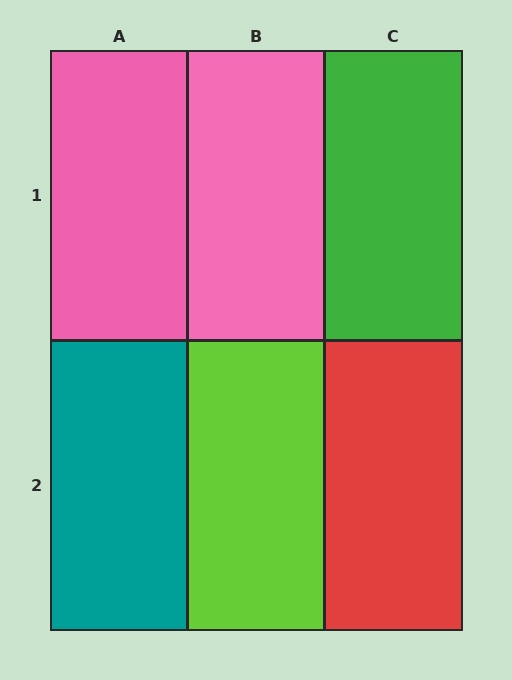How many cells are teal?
1 cell is teal.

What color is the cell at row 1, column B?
Pink.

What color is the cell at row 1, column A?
Pink.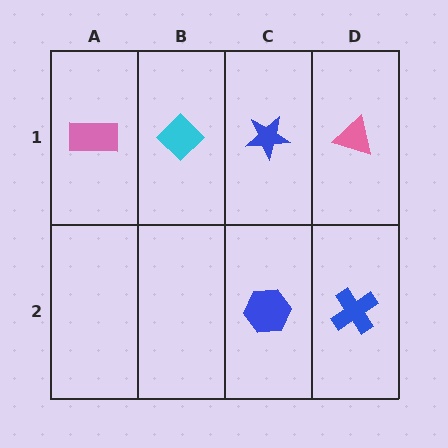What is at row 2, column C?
A blue hexagon.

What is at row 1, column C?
A blue star.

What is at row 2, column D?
A blue cross.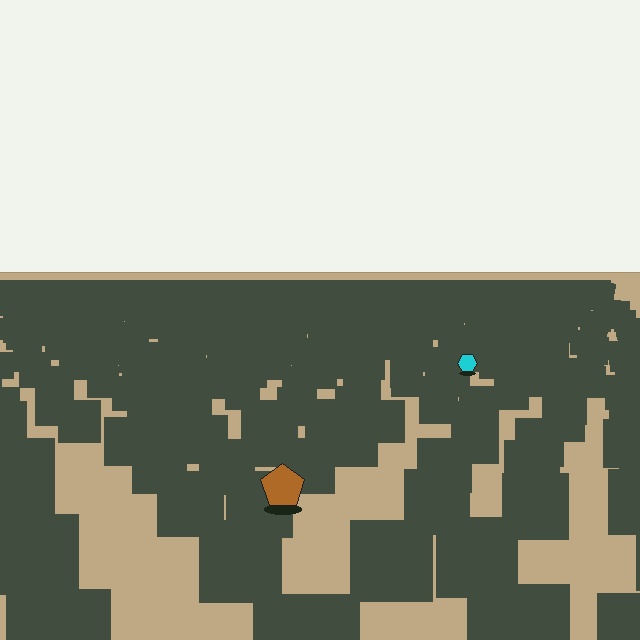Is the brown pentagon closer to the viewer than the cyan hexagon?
Yes. The brown pentagon is closer — you can tell from the texture gradient: the ground texture is coarser near it.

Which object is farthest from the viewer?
The cyan hexagon is farthest from the viewer. It appears smaller and the ground texture around it is denser.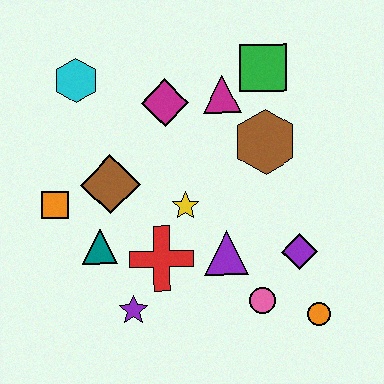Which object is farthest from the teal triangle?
The green square is farthest from the teal triangle.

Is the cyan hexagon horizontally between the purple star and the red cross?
No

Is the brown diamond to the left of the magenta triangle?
Yes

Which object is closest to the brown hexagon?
The magenta triangle is closest to the brown hexagon.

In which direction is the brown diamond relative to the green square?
The brown diamond is to the left of the green square.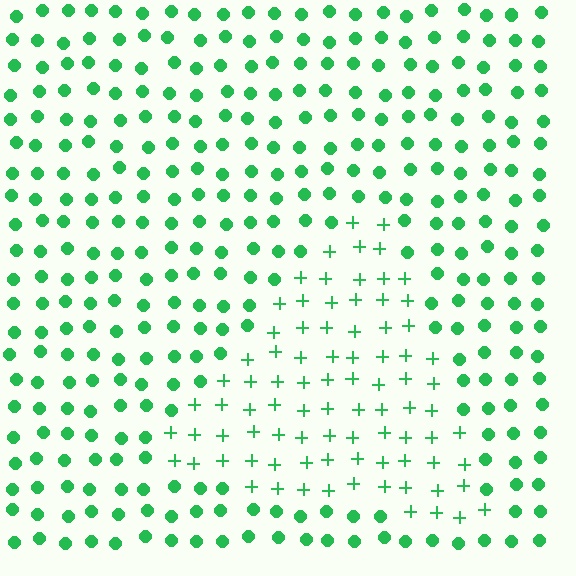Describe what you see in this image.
The image is filled with small green elements arranged in a uniform grid. A triangle-shaped region contains plus signs, while the surrounding area contains circles. The boundary is defined purely by the change in element shape.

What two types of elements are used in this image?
The image uses plus signs inside the triangle region and circles outside it.